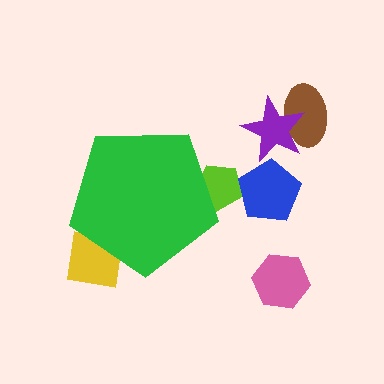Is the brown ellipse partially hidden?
No, the brown ellipse is fully visible.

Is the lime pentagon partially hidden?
Yes, the lime pentagon is partially hidden behind the green pentagon.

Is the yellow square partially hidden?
Yes, the yellow square is partially hidden behind the green pentagon.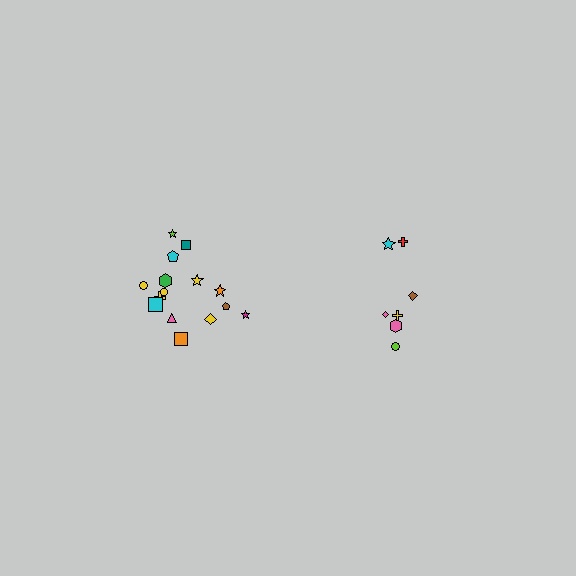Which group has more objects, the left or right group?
The left group.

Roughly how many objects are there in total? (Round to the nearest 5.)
Roughly 20 objects in total.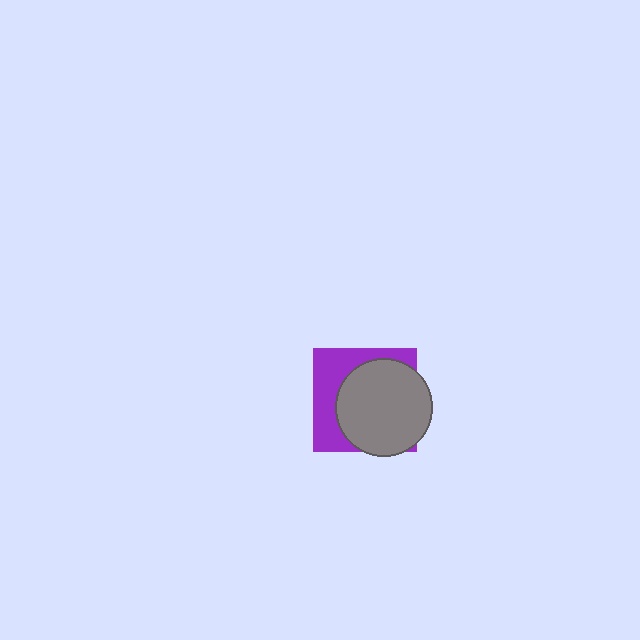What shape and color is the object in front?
The object in front is a gray circle.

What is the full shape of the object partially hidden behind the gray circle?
The partially hidden object is a purple square.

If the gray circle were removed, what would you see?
You would see the complete purple square.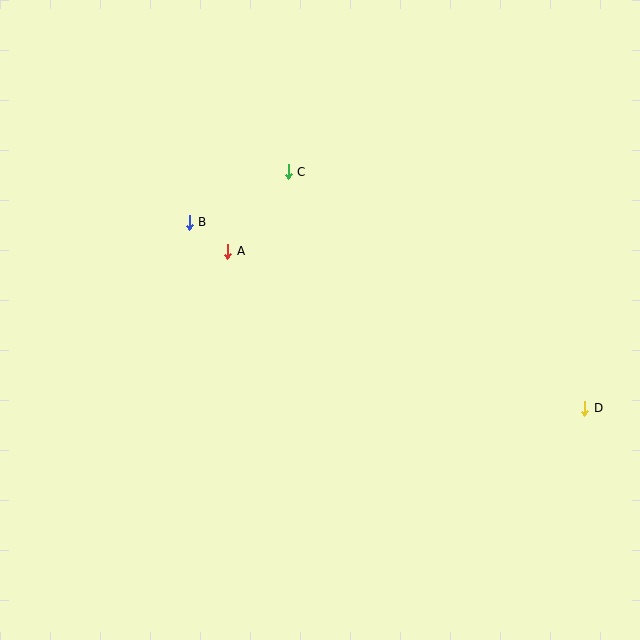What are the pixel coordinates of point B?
Point B is at (189, 222).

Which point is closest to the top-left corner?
Point B is closest to the top-left corner.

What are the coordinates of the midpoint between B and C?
The midpoint between B and C is at (239, 197).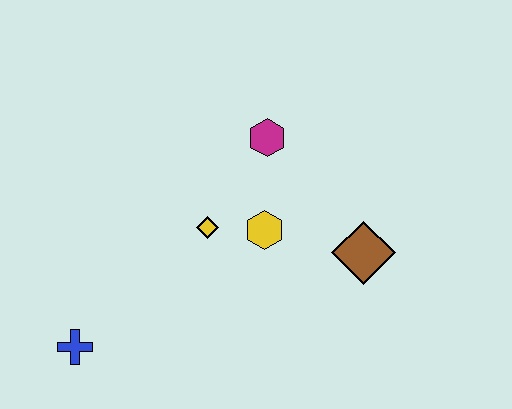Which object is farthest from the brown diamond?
The blue cross is farthest from the brown diamond.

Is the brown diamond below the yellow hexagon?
Yes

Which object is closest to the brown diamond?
The yellow hexagon is closest to the brown diamond.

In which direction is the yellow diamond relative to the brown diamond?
The yellow diamond is to the left of the brown diamond.